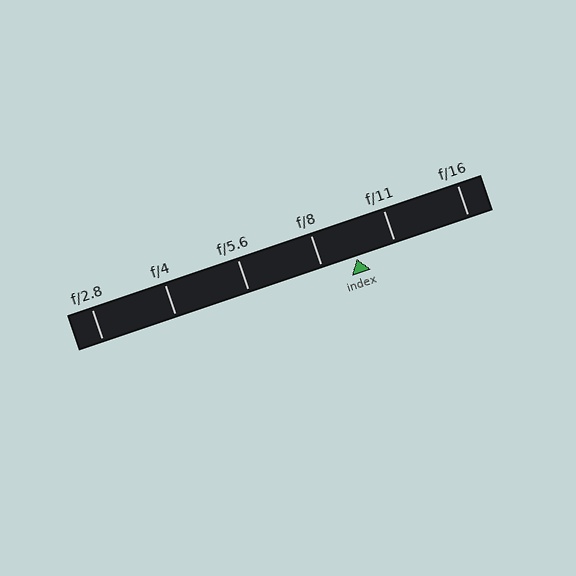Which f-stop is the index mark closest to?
The index mark is closest to f/8.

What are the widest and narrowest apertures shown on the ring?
The widest aperture shown is f/2.8 and the narrowest is f/16.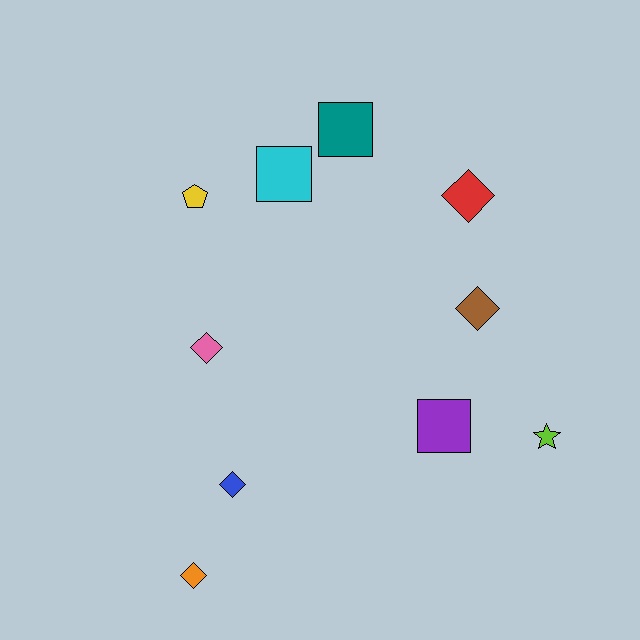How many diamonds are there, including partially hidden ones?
There are 5 diamonds.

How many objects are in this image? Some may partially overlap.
There are 10 objects.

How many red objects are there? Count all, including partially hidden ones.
There is 1 red object.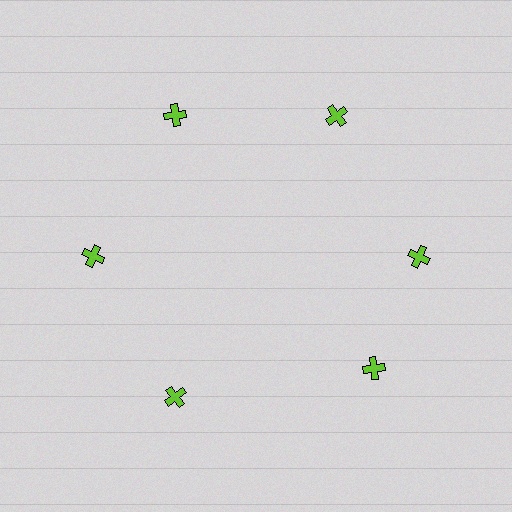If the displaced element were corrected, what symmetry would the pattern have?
It would have 6-fold rotational symmetry — the pattern would map onto itself every 60 degrees.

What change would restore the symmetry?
The symmetry would be restored by rotating it back into even spacing with its neighbors so that all 6 crosses sit at equal angles and equal distance from the center.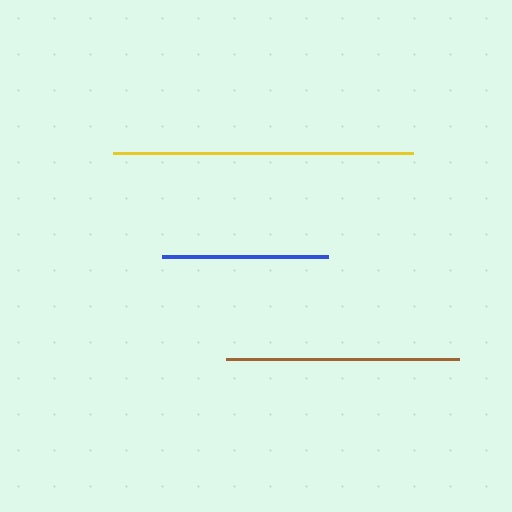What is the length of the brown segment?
The brown segment is approximately 233 pixels long.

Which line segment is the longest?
The yellow line is the longest at approximately 300 pixels.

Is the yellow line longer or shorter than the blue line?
The yellow line is longer than the blue line.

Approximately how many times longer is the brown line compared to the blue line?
The brown line is approximately 1.4 times the length of the blue line.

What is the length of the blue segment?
The blue segment is approximately 167 pixels long.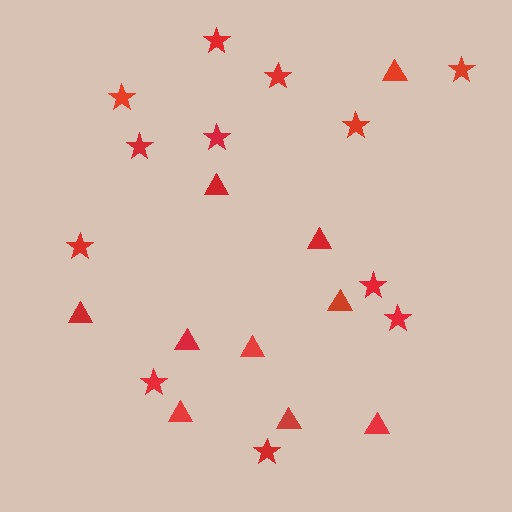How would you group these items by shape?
There are 2 groups: one group of stars (12) and one group of triangles (10).